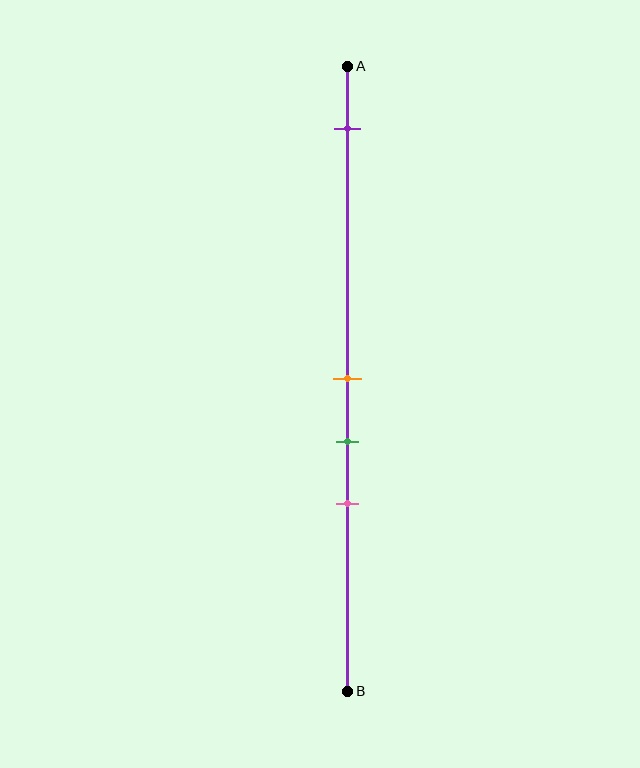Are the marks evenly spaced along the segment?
No, the marks are not evenly spaced.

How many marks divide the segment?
There are 4 marks dividing the segment.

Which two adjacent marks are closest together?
The orange and green marks are the closest adjacent pair.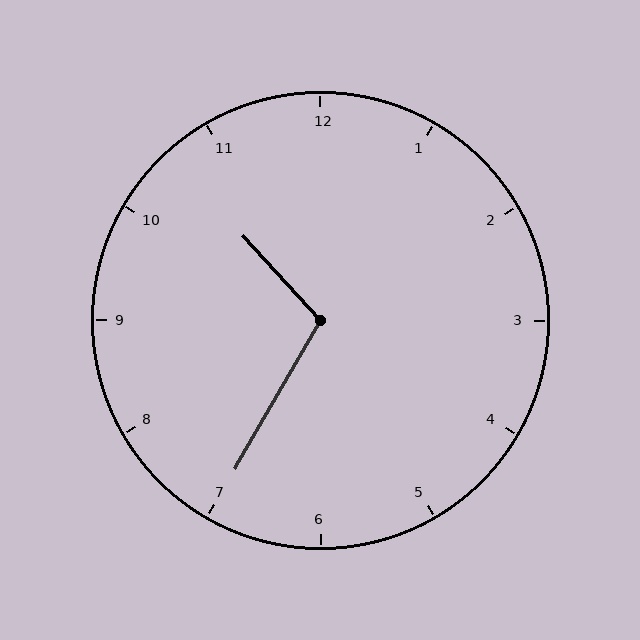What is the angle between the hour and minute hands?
Approximately 108 degrees.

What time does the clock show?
10:35.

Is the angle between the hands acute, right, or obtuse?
It is obtuse.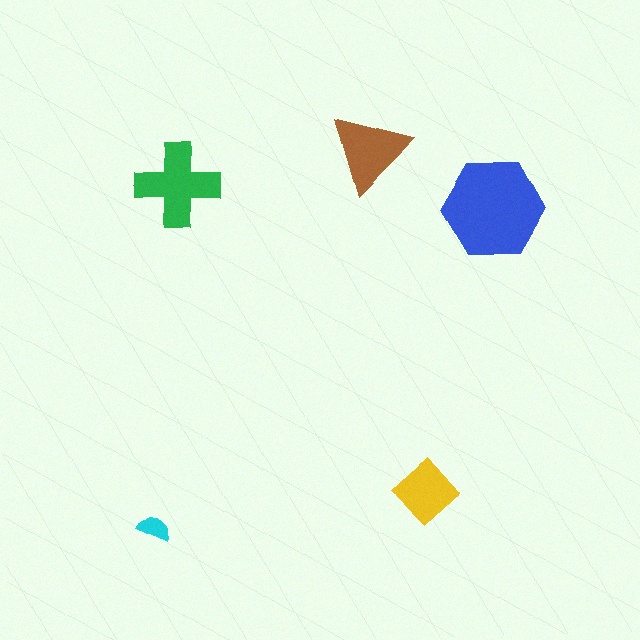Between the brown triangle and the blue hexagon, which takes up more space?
The blue hexagon.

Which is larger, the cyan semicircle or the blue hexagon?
The blue hexagon.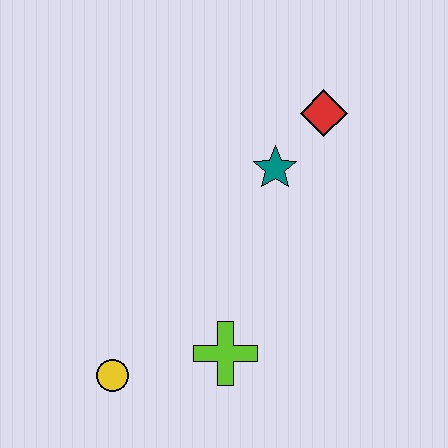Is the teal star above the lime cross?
Yes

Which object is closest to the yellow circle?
The lime cross is closest to the yellow circle.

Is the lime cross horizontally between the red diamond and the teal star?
No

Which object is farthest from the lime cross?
The red diamond is farthest from the lime cross.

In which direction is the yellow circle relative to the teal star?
The yellow circle is below the teal star.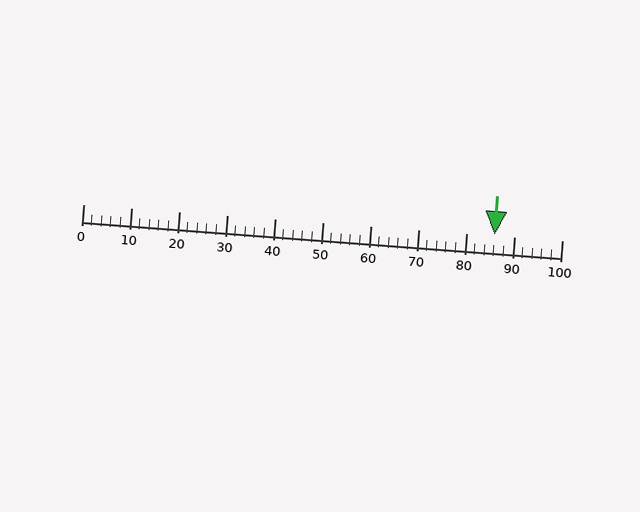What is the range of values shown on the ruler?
The ruler shows values from 0 to 100.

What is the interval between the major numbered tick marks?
The major tick marks are spaced 10 units apart.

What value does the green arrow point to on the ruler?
The green arrow points to approximately 86.